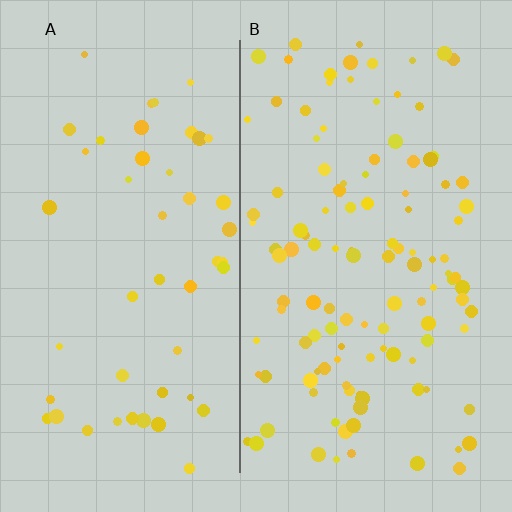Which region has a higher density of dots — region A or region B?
B (the right).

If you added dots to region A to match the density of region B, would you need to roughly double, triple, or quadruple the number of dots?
Approximately double.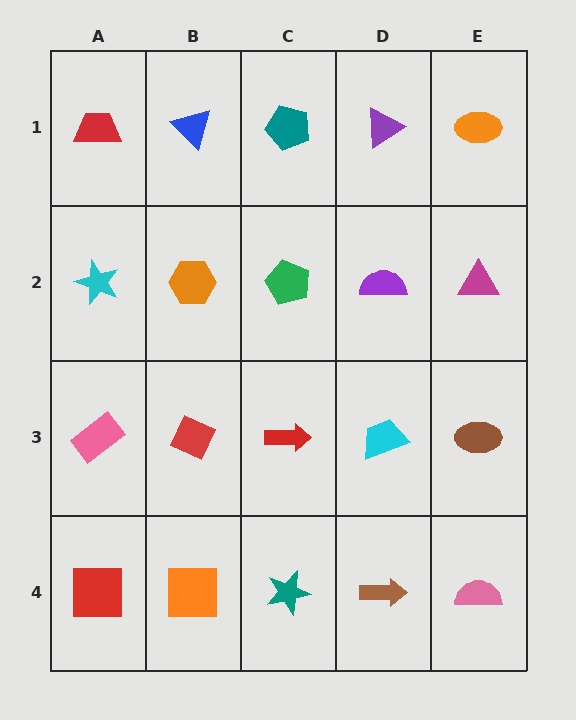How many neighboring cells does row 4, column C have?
3.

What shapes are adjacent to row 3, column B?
An orange hexagon (row 2, column B), an orange square (row 4, column B), a pink rectangle (row 3, column A), a red arrow (row 3, column C).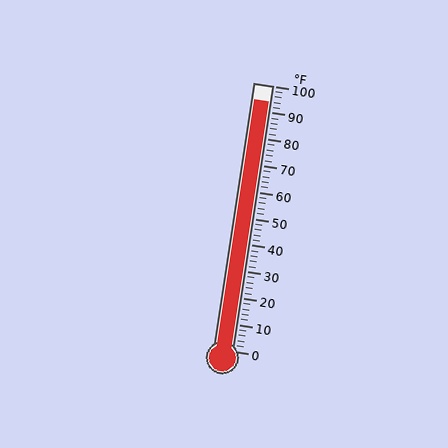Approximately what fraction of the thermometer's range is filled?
The thermometer is filled to approximately 95% of its range.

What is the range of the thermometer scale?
The thermometer scale ranges from 0°F to 100°F.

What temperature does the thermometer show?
The thermometer shows approximately 94°F.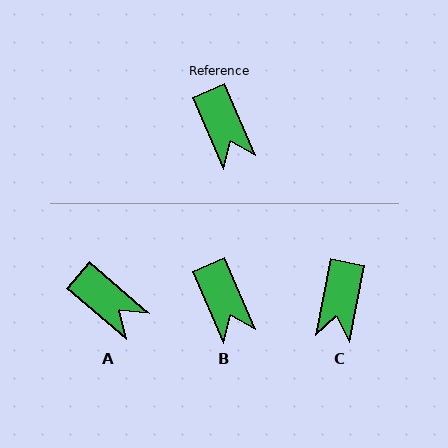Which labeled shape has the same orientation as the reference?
B.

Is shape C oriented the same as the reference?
No, it is off by about 34 degrees.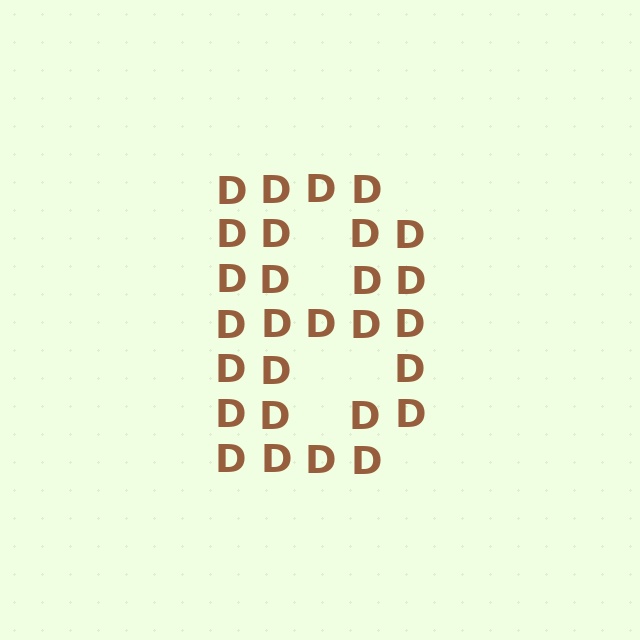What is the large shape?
The large shape is the letter B.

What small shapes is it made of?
It is made of small letter D's.